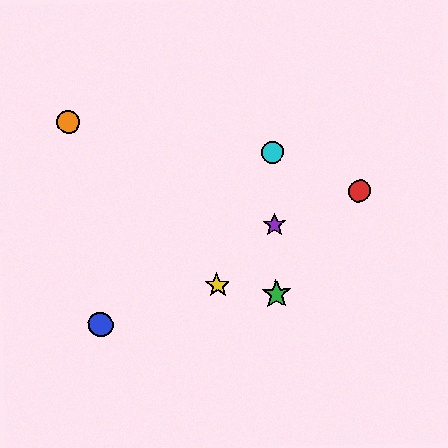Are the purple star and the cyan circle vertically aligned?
Yes, both are at x≈274.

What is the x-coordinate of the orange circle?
The orange circle is at x≈68.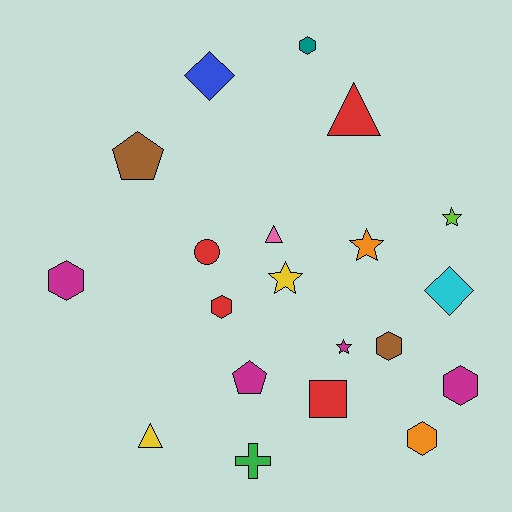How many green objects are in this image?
There is 1 green object.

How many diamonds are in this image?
There are 2 diamonds.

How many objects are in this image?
There are 20 objects.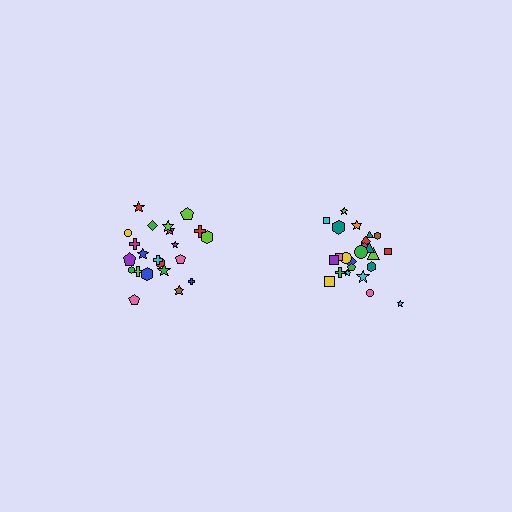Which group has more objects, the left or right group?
The right group.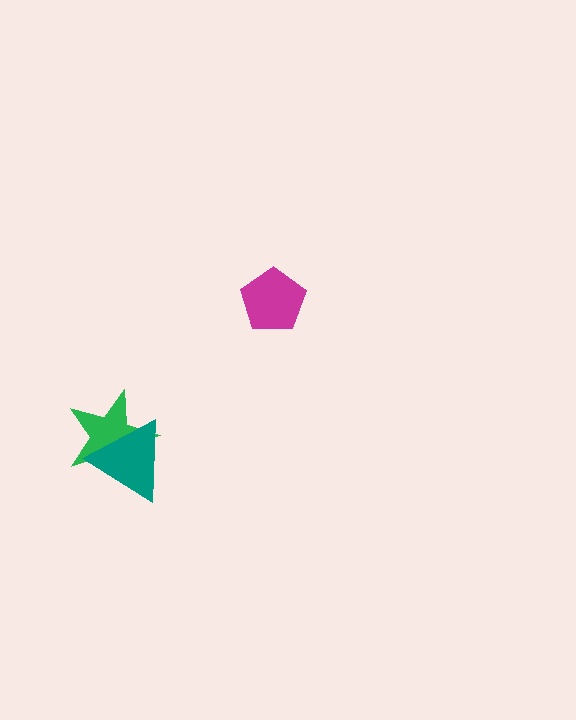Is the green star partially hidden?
Yes, it is partially covered by another shape.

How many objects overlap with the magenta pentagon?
0 objects overlap with the magenta pentagon.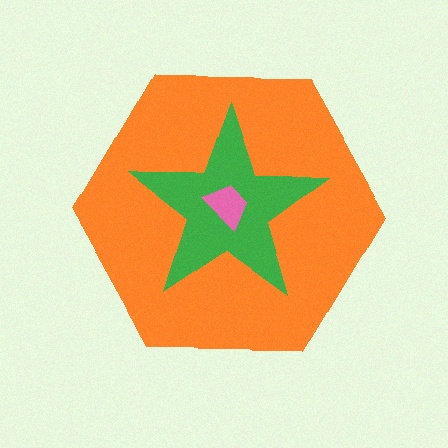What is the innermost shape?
The pink trapezoid.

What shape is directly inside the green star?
The pink trapezoid.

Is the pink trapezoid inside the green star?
Yes.